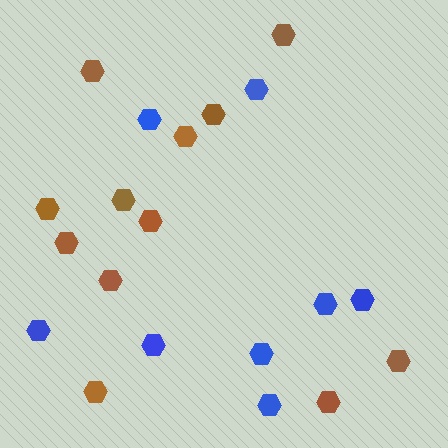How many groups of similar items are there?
There are 2 groups: one group of brown hexagons (12) and one group of blue hexagons (8).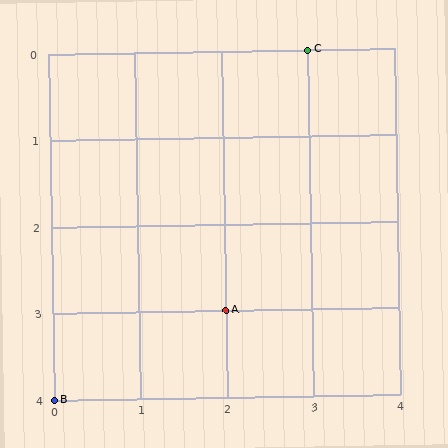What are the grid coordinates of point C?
Point C is at grid coordinates (3, 0).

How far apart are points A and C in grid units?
Points A and C are 1 column and 3 rows apart (about 3.2 grid units diagonally).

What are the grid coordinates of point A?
Point A is at grid coordinates (2, 3).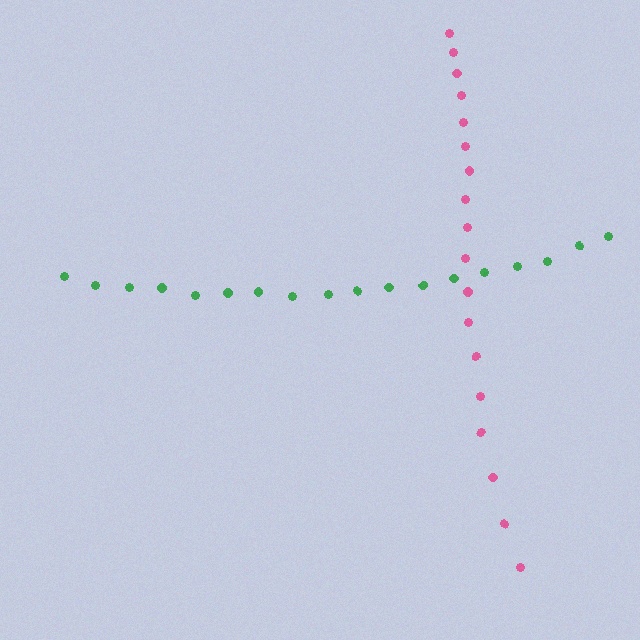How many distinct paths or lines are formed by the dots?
There are 2 distinct paths.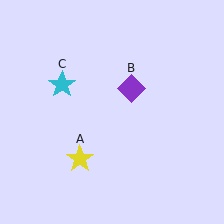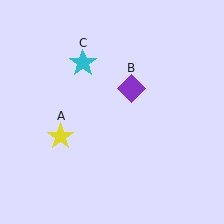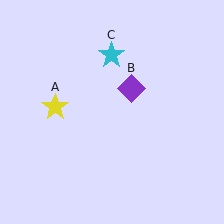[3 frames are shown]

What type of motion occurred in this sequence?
The yellow star (object A), cyan star (object C) rotated clockwise around the center of the scene.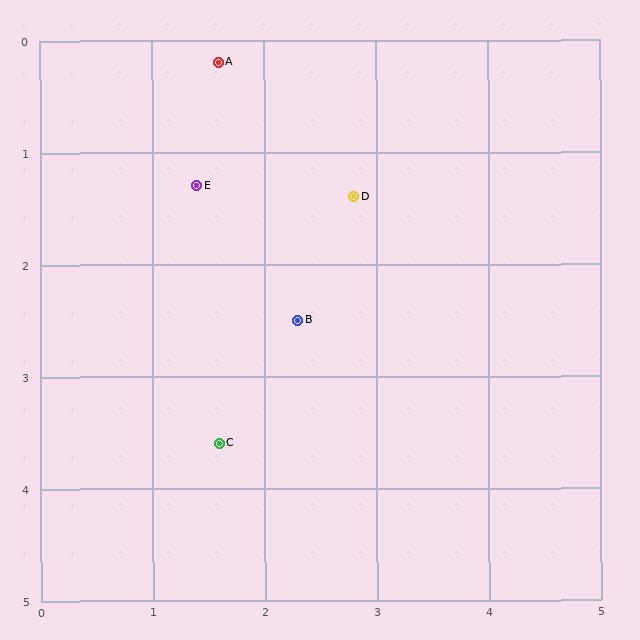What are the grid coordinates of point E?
Point E is at approximately (1.4, 1.3).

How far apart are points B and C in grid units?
Points B and C are about 1.3 grid units apart.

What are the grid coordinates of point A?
Point A is at approximately (1.6, 0.2).